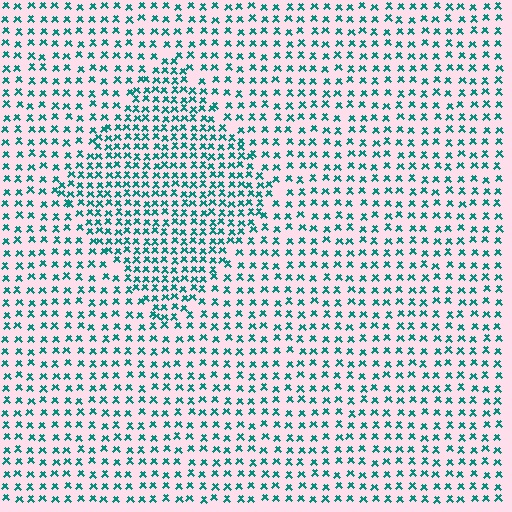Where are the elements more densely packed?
The elements are more densely packed inside the diamond boundary.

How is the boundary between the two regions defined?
The boundary is defined by a change in element density (approximately 1.7x ratio). All elements are the same color, size, and shape.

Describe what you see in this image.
The image contains small teal elements arranged at two different densities. A diamond-shaped region is visible where the elements are more densely packed than the surrounding area.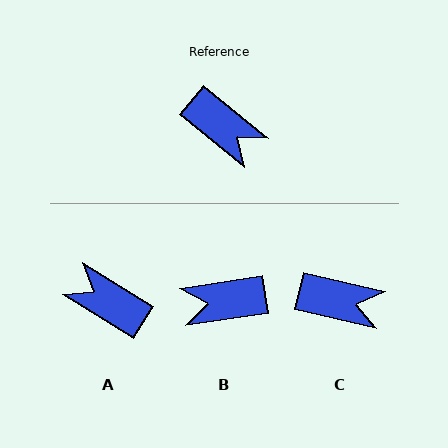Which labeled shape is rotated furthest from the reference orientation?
A, about 173 degrees away.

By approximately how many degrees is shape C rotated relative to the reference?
Approximately 26 degrees counter-clockwise.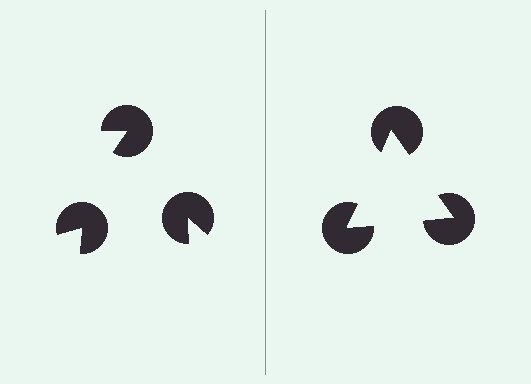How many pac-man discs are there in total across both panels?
6 — 3 on each side.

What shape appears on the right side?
An illusory triangle.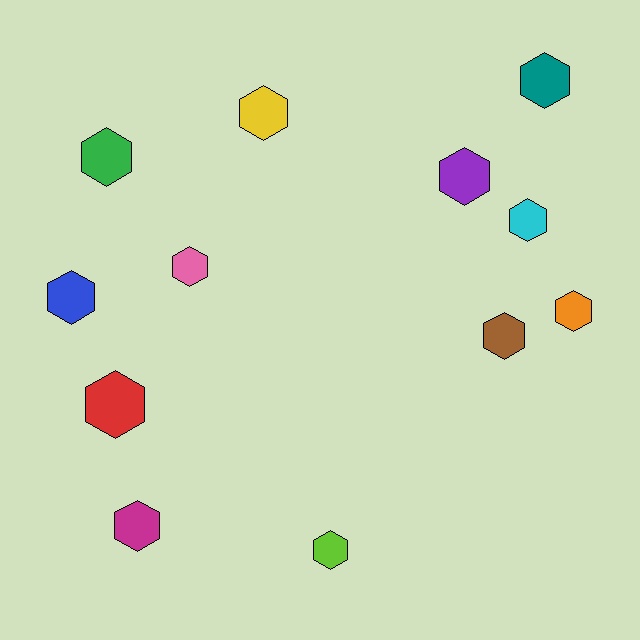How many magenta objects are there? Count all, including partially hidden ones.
There is 1 magenta object.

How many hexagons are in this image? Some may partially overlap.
There are 12 hexagons.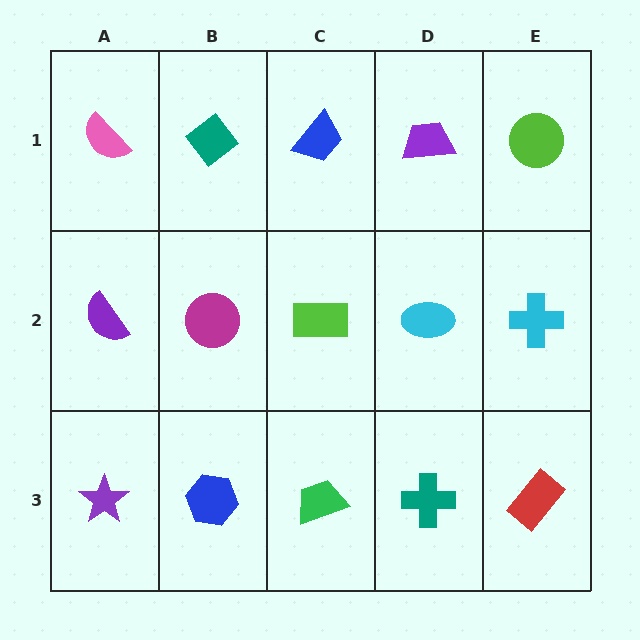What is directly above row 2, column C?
A blue trapezoid.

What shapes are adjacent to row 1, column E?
A cyan cross (row 2, column E), a purple trapezoid (row 1, column D).